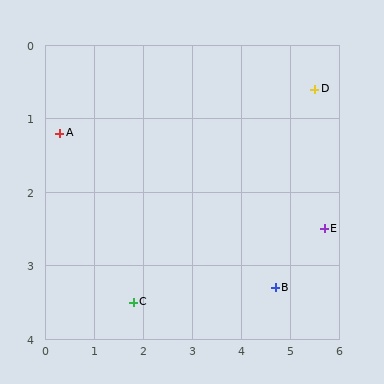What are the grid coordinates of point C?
Point C is at approximately (1.8, 3.5).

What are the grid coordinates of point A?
Point A is at approximately (0.3, 1.2).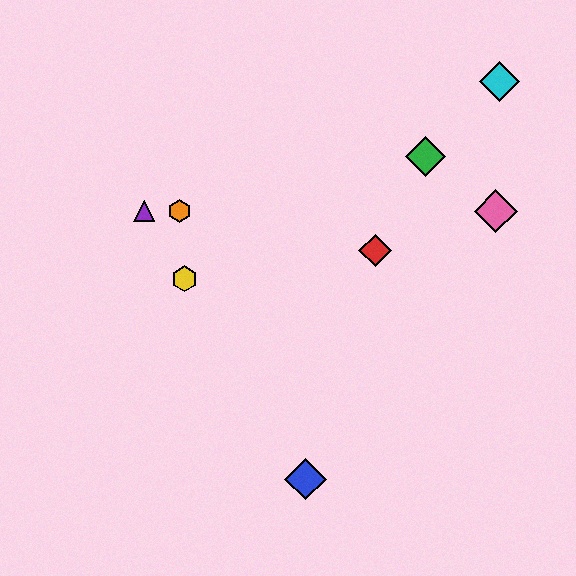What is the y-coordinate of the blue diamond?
The blue diamond is at y≈479.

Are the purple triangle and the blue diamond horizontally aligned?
No, the purple triangle is at y≈211 and the blue diamond is at y≈479.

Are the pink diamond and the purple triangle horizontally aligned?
Yes, both are at y≈211.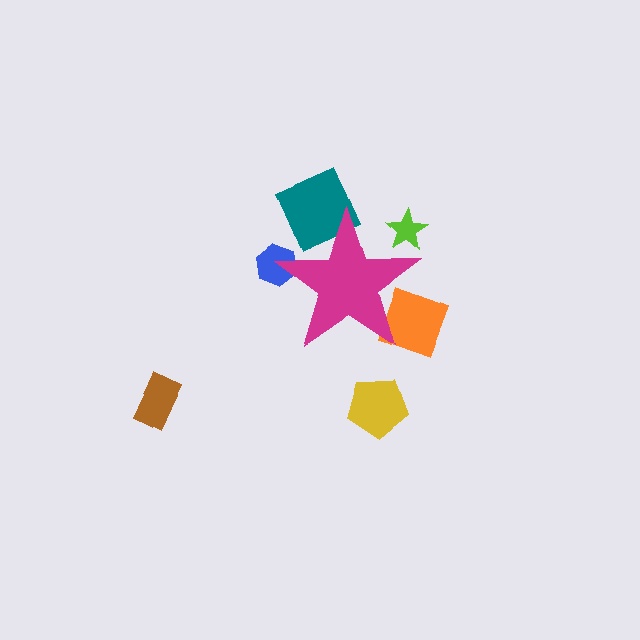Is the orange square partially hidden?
Yes, the orange square is partially hidden behind the magenta star.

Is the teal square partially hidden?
Yes, the teal square is partially hidden behind the magenta star.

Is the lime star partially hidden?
Yes, the lime star is partially hidden behind the magenta star.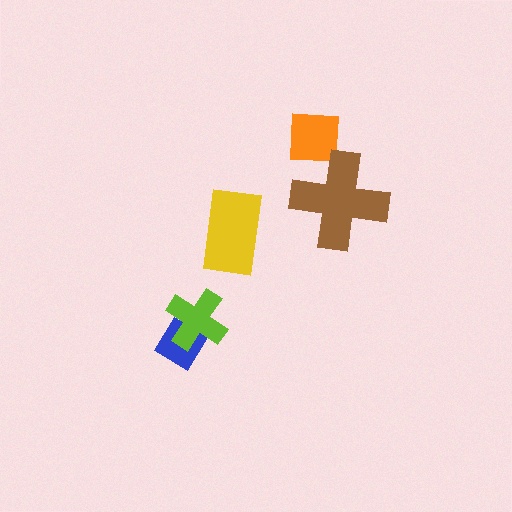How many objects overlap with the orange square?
1 object overlaps with the orange square.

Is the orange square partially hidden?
Yes, it is partially covered by another shape.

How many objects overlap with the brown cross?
1 object overlaps with the brown cross.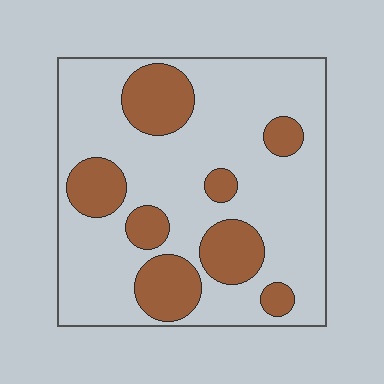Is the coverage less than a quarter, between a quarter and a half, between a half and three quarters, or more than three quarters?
Between a quarter and a half.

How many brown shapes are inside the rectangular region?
8.